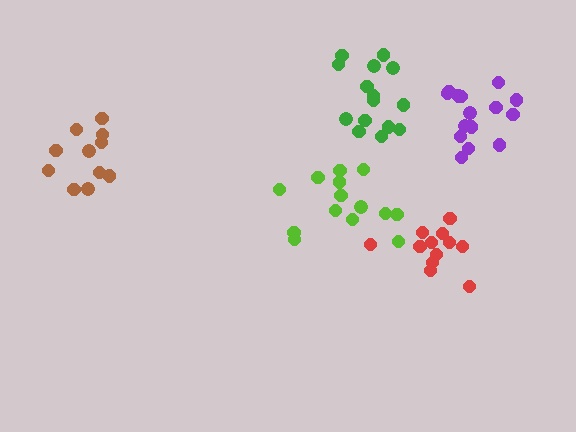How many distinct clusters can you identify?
There are 5 distinct clusters.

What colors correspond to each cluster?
The clusters are colored: green, lime, brown, red, purple.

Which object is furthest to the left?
The brown cluster is leftmost.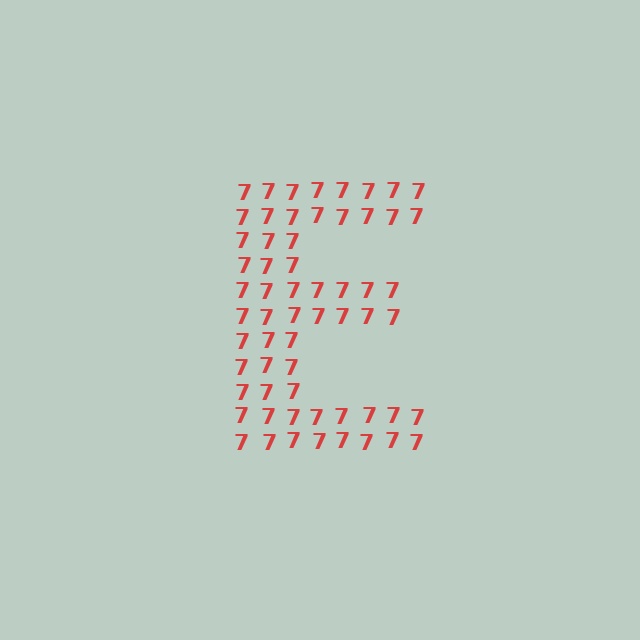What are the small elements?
The small elements are digit 7's.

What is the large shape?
The large shape is the letter E.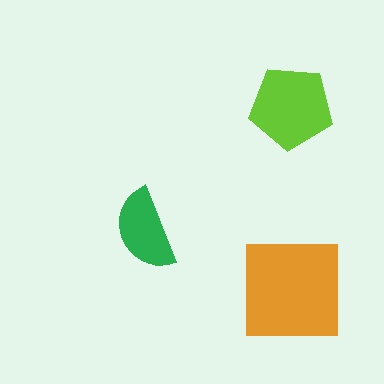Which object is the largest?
The orange square.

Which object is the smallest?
The green semicircle.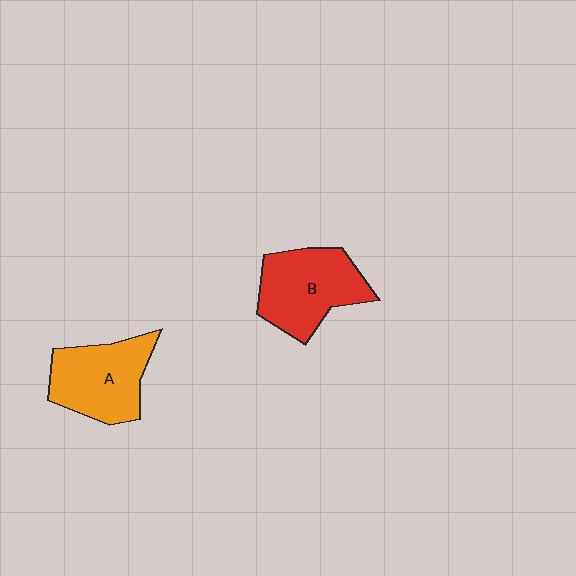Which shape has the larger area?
Shape B (red).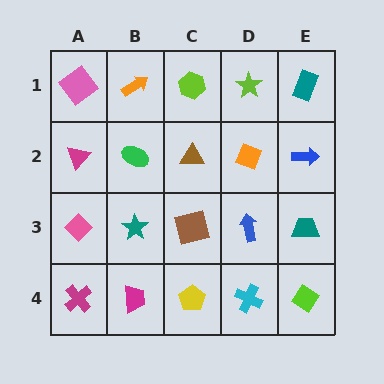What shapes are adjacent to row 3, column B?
A green ellipse (row 2, column B), a magenta trapezoid (row 4, column B), a pink diamond (row 3, column A), a brown square (row 3, column C).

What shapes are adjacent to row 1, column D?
An orange diamond (row 2, column D), a lime hexagon (row 1, column C), a teal rectangle (row 1, column E).